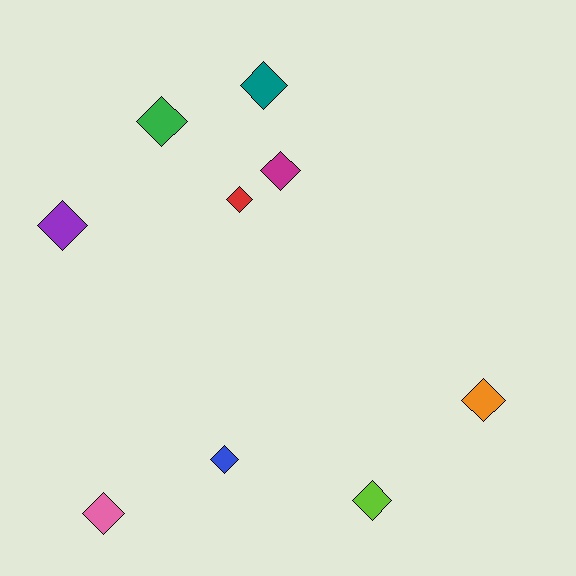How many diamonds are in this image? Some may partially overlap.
There are 9 diamonds.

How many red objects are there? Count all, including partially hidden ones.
There is 1 red object.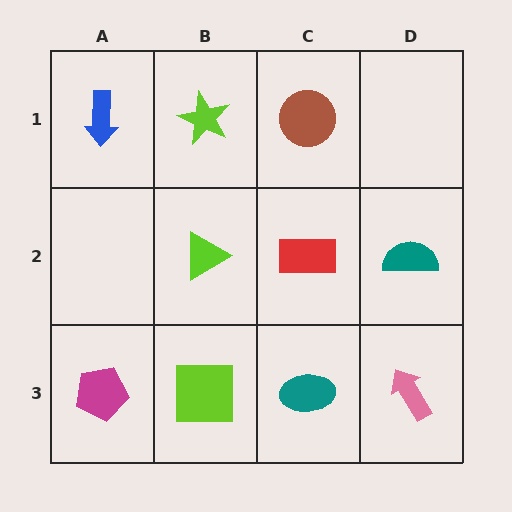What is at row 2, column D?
A teal semicircle.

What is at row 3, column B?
A lime square.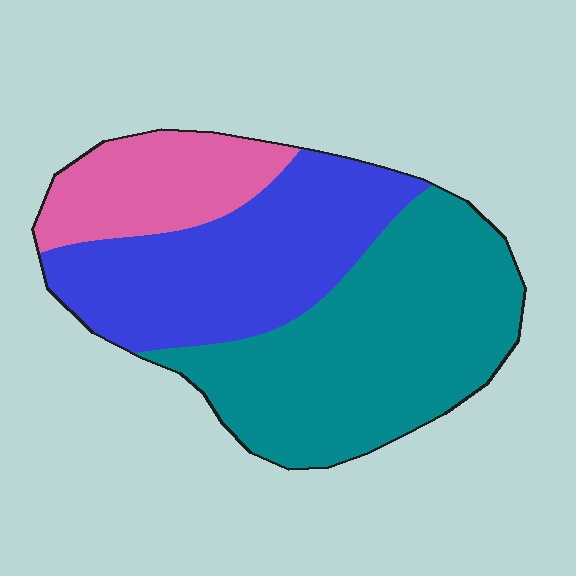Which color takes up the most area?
Teal, at roughly 45%.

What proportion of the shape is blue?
Blue takes up about one third (1/3) of the shape.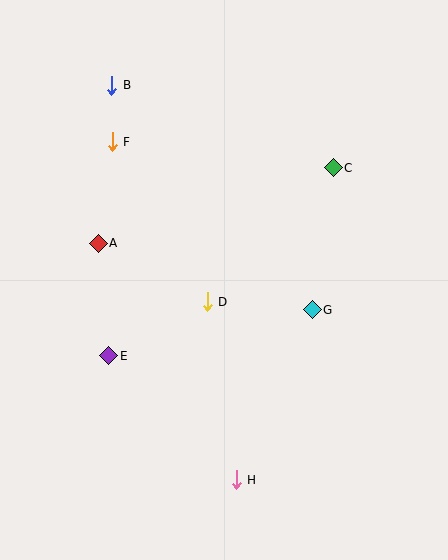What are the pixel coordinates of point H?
Point H is at (236, 480).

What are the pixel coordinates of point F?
Point F is at (112, 142).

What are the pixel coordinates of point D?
Point D is at (207, 302).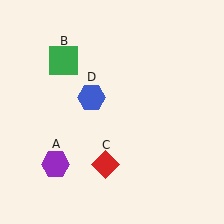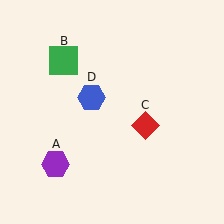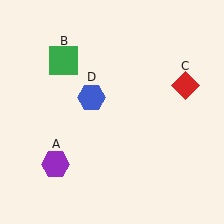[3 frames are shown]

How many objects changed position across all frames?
1 object changed position: red diamond (object C).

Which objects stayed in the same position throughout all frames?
Purple hexagon (object A) and green square (object B) and blue hexagon (object D) remained stationary.